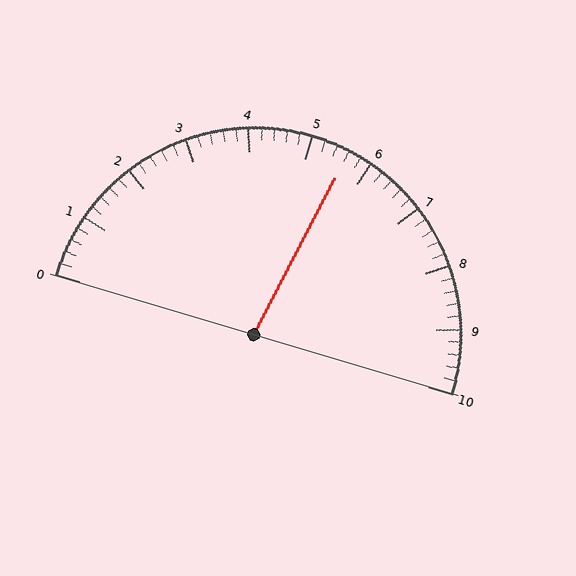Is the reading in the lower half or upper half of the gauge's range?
The reading is in the upper half of the range (0 to 10).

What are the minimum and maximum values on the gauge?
The gauge ranges from 0 to 10.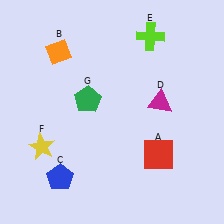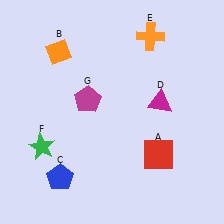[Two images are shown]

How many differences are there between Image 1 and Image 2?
There are 3 differences between the two images.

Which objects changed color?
E changed from lime to orange. F changed from yellow to green. G changed from green to magenta.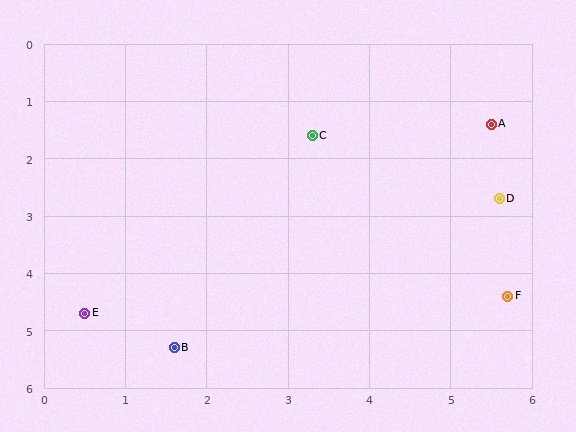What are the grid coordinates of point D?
Point D is at approximately (5.6, 2.7).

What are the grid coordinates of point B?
Point B is at approximately (1.6, 5.3).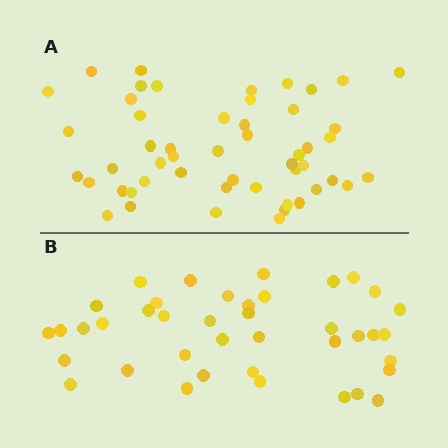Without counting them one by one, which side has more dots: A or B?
Region A (the top region) has more dots.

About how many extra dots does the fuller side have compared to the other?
Region A has roughly 12 or so more dots than region B.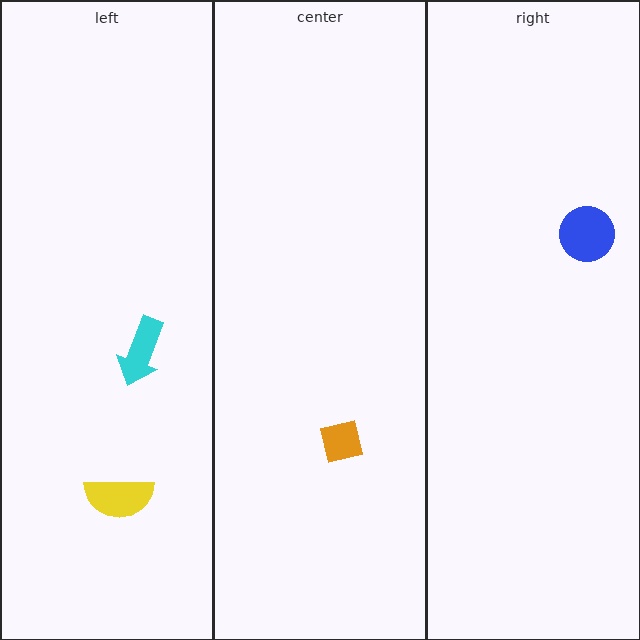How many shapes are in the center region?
1.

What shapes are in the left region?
The yellow semicircle, the cyan arrow.